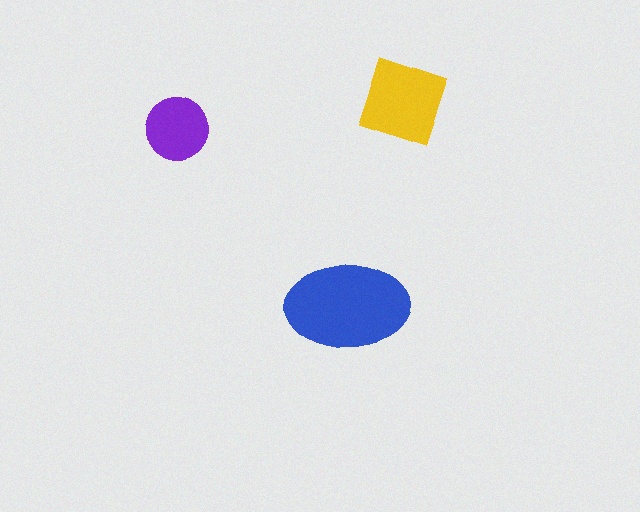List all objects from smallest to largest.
The purple circle, the yellow square, the blue ellipse.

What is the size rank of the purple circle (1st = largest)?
3rd.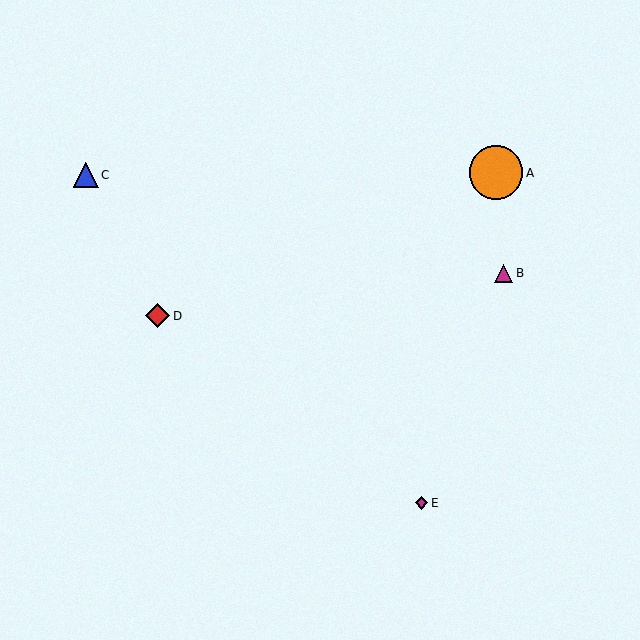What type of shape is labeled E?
Shape E is a magenta diamond.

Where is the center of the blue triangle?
The center of the blue triangle is at (86, 175).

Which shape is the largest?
The orange circle (labeled A) is the largest.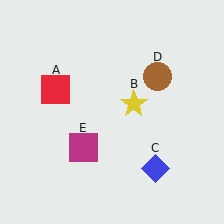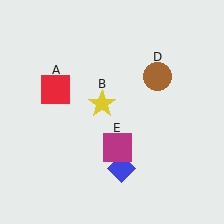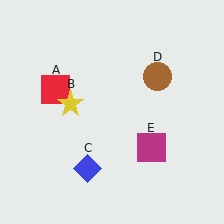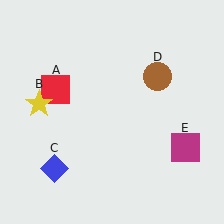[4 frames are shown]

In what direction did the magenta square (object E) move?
The magenta square (object E) moved right.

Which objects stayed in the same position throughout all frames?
Red square (object A) and brown circle (object D) remained stationary.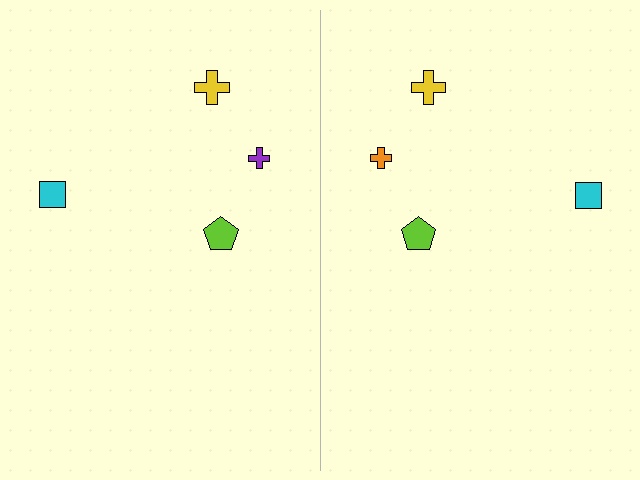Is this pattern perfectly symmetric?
No, the pattern is not perfectly symmetric. The orange cross on the right side breaks the symmetry — its mirror counterpart is purple.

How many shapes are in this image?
There are 8 shapes in this image.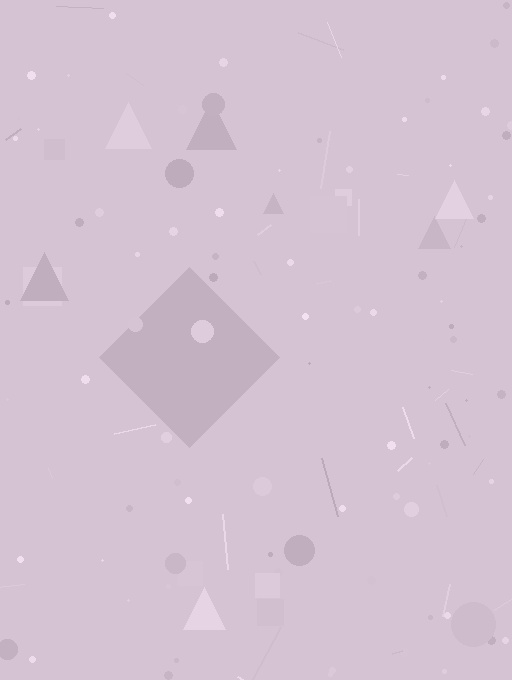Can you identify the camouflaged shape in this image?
The camouflaged shape is a diamond.